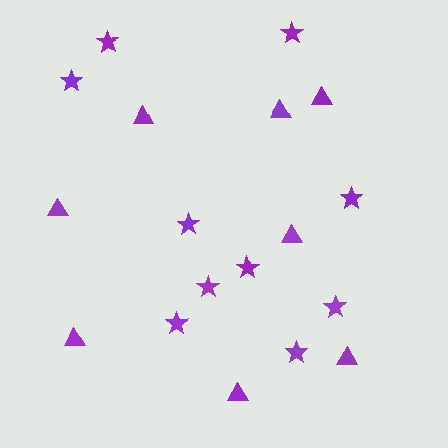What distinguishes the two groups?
There are 2 groups: one group of stars (10) and one group of triangles (8).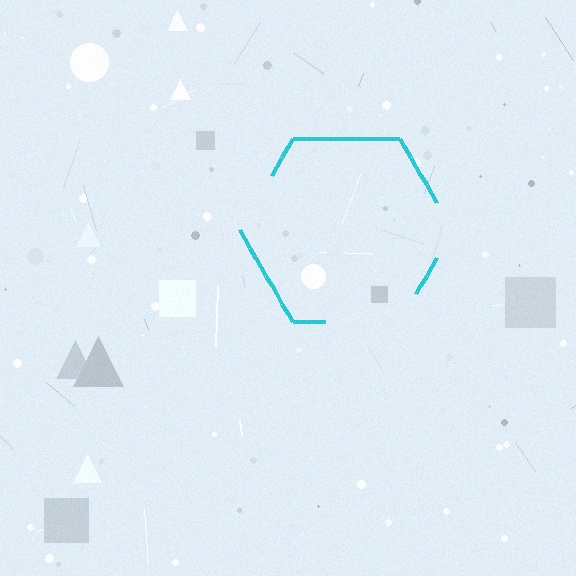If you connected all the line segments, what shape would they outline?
They would outline a hexagon.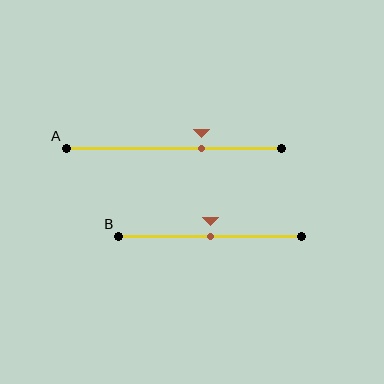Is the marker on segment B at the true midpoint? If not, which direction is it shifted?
Yes, the marker on segment B is at the true midpoint.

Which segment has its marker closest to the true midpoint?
Segment B has its marker closest to the true midpoint.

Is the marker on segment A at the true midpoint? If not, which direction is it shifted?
No, the marker on segment A is shifted to the right by about 13% of the segment length.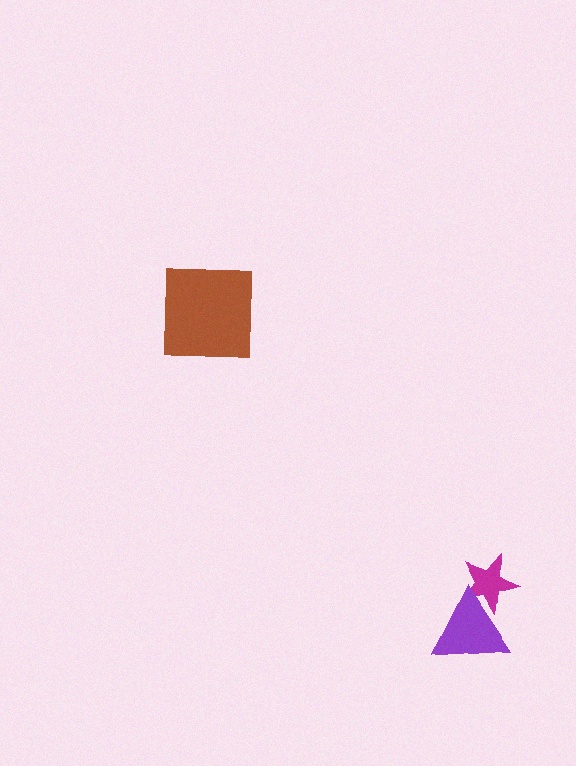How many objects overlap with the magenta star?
1 object overlaps with the magenta star.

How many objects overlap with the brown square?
0 objects overlap with the brown square.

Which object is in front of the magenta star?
The purple triangle is in front of the magenta star.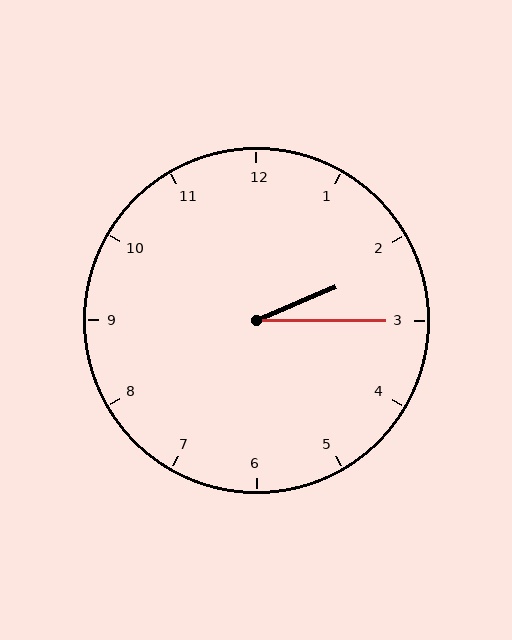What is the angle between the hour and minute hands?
Approximately 22 degrees.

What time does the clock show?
2:15.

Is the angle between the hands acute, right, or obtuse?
It is acute.